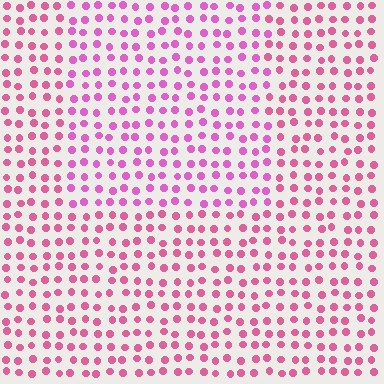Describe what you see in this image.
The image is filled with small pink elements in a uniform arrangement. A rectangle-shaped region is visible where the elements are tinted to a slightly different hue, forming a subtle color boundary.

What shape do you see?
I see a rectangle.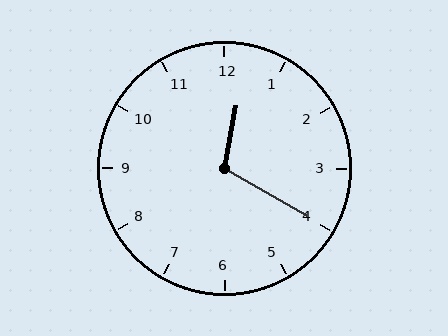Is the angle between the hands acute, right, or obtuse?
It is obtuse.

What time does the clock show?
12:20.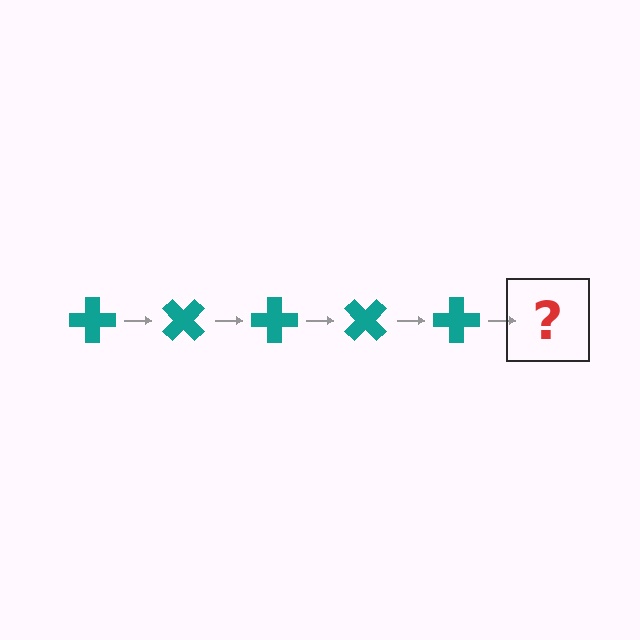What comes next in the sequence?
The next element should be a teal cross rotated 225 degrees.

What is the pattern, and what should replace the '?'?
The pattern is that the cross rotates 45 degrees each step. The '?' should be a teal cross rotated 225 degrees.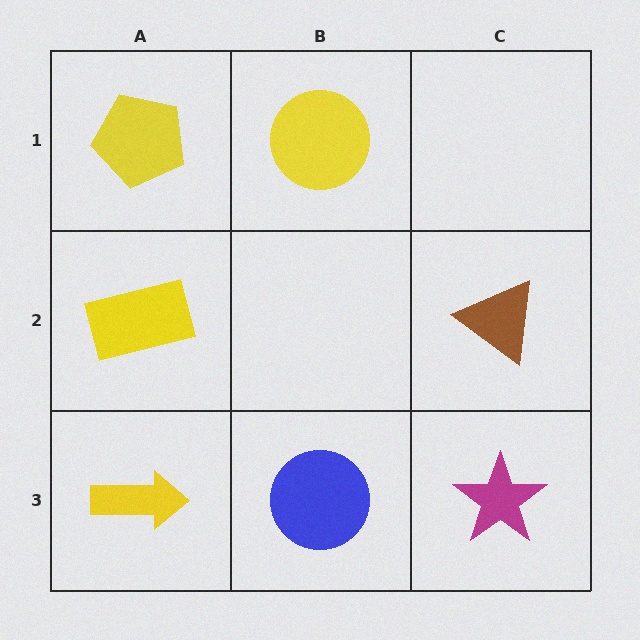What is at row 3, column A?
A yellow arrow.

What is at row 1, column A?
A yellow pentagon.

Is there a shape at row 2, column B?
No, that cell is empty.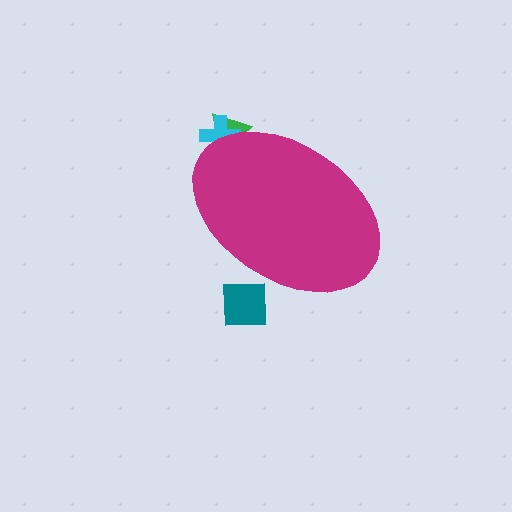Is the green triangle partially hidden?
Yes, the green triangle is partially hidden behind the magenta ellipse.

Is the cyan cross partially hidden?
Yes, the cyan cross is partially hidden behind the magenta ellipse.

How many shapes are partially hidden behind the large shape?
3 shapes are partially hidden.